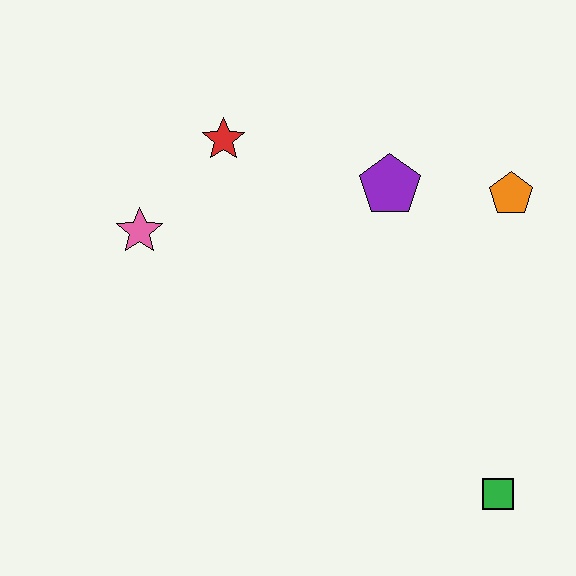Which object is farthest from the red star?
The green square is farthest from the red star.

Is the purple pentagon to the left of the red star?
No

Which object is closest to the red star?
The pink star is closest to the red star.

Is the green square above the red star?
No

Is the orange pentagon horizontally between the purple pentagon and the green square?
No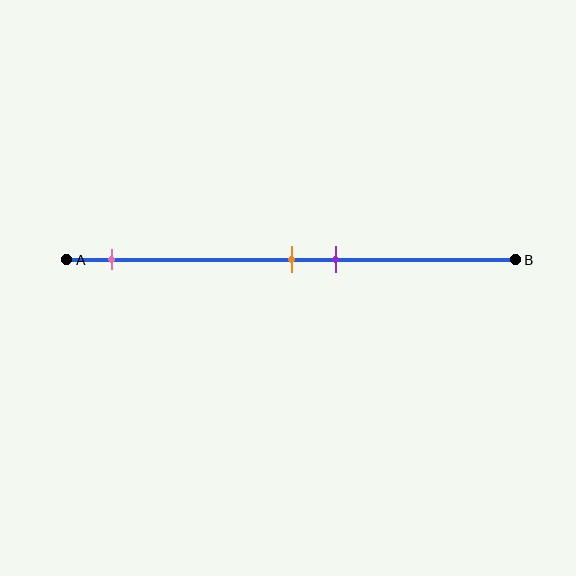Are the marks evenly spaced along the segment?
No, the marks are not evenly spaced.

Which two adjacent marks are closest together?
The orange and purple marks are the closest adjacent pair.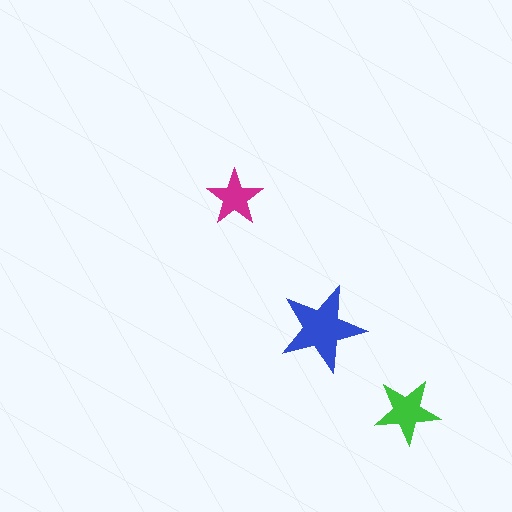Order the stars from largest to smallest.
the blue one, the green one, the magenta one.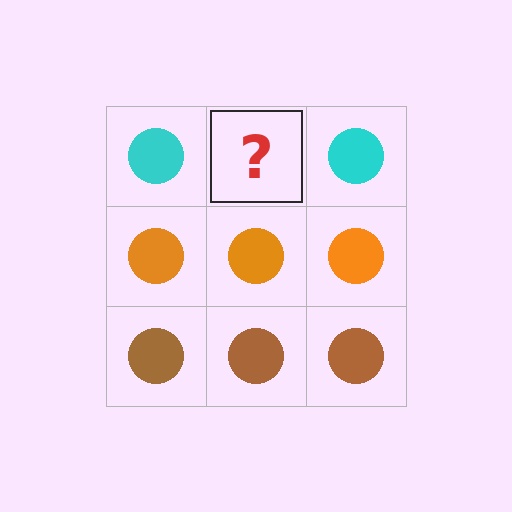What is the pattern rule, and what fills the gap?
The rule is that each row has a consistent color. The gap should be filled with a cyan circle.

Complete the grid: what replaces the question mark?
The question mark should be replaced with a cyan circle.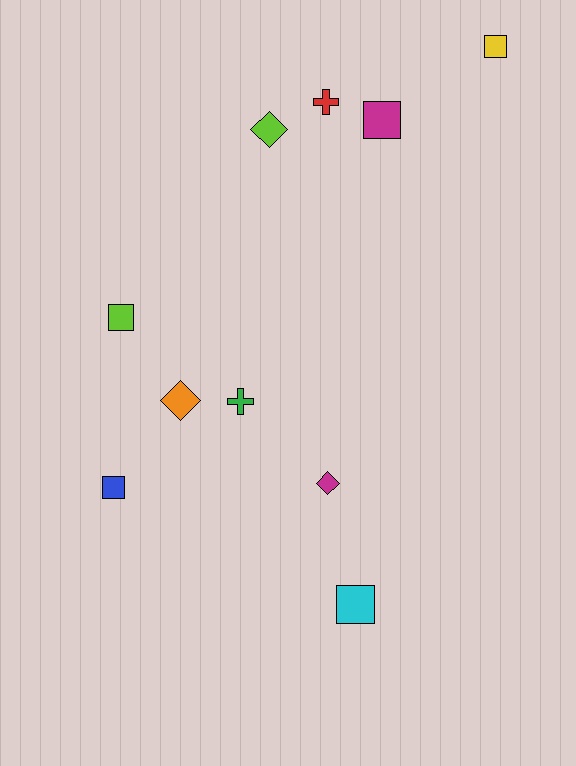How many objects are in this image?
There are 10 objects.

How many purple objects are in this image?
There are no purple objects.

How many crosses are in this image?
There are 2 crosses.